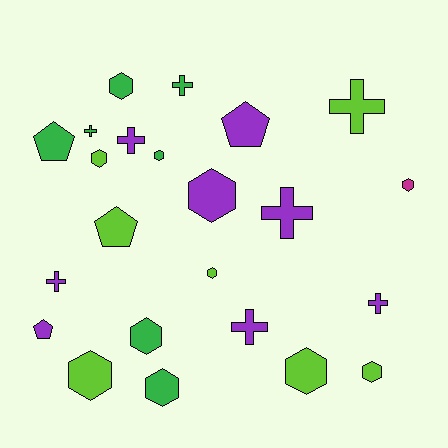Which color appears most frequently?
Purple, with 8 objects.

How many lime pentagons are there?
There is 1 lime pentagon.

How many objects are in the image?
There are 23 objects.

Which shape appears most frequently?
Hexagon, with 11 objects.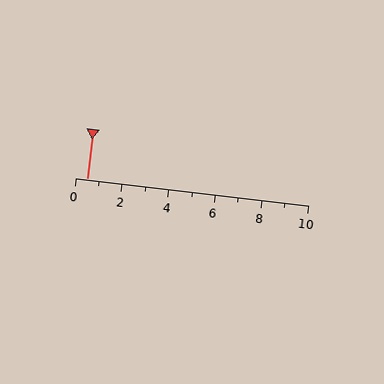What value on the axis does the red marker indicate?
The marker indicates approximately 0.5.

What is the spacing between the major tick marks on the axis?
The major ticks are spaced 2 apart.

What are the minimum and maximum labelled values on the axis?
The axis runs from 0 to 10.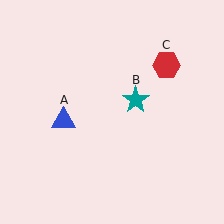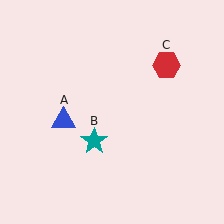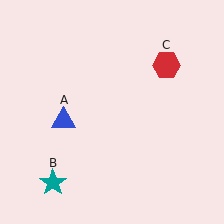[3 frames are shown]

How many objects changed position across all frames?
1 object changed position: teal star (object B).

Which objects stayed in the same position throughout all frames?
Blue triangle (object A) and red hexagon (object C) remained stationary.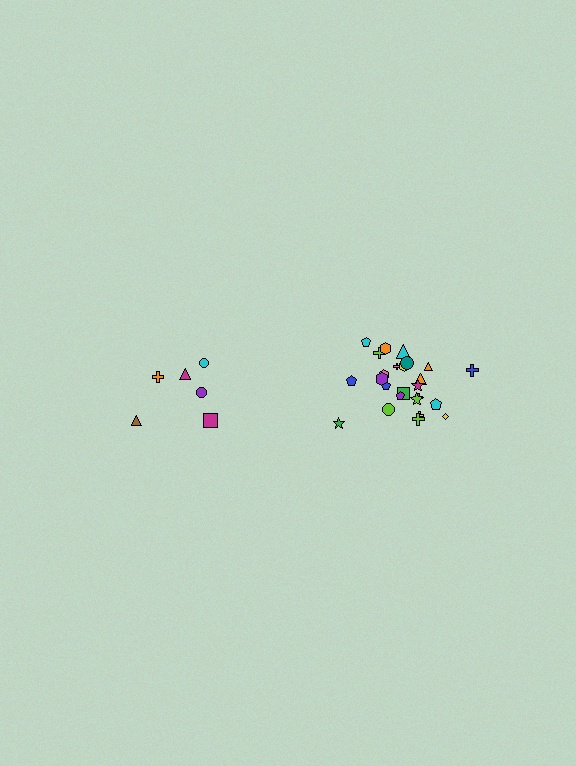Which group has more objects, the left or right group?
The right group.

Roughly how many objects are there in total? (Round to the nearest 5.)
Roughly 30 objects in total.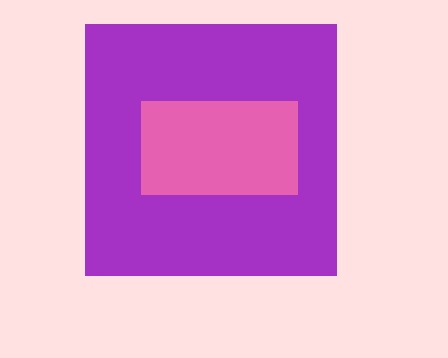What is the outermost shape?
The purple square.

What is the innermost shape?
The pink rectangle.